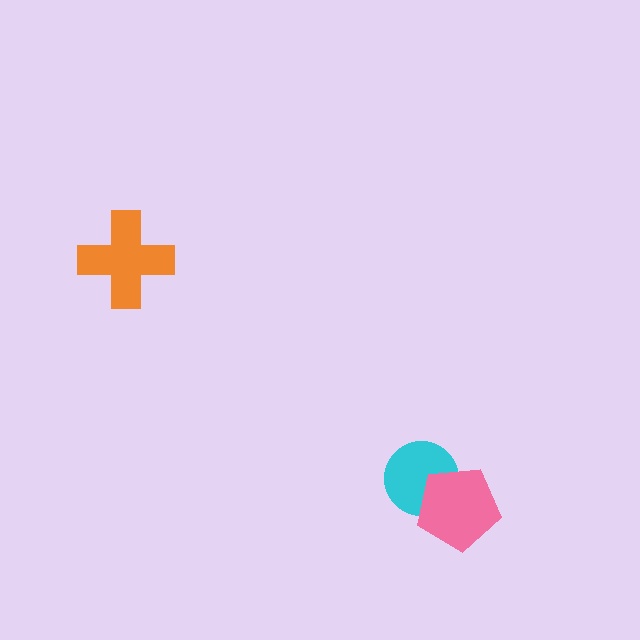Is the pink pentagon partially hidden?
No, no other shape covers it.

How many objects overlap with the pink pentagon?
1 object overlaps with the pink pentagon.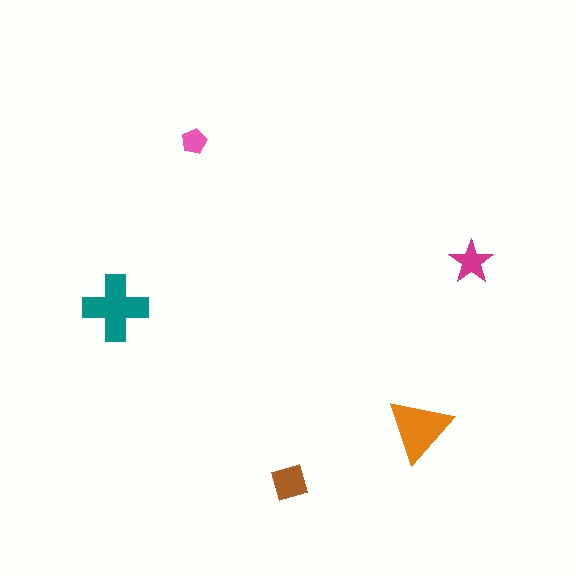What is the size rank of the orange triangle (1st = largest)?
2nd.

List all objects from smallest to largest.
The pink pentagon, the magenta star, the brown diamond, the orange triangle, the teal cross.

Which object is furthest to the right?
The magenta star is rightmost.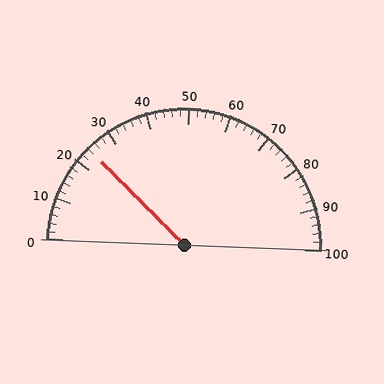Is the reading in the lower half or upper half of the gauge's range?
The reading is in the lower half of the range (0 to 100).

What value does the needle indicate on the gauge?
The needle indicates approximately 24.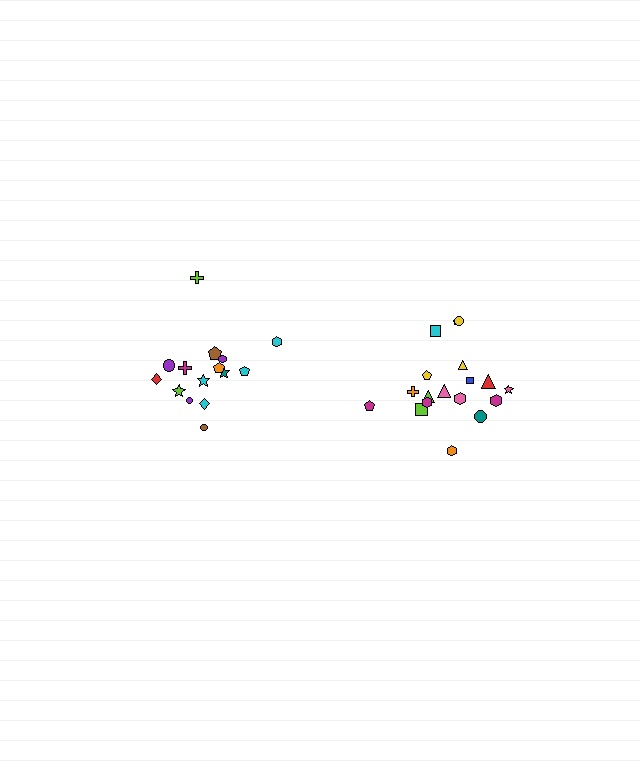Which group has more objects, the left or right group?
The right group.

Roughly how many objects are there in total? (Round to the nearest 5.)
Roughly 35 objects in total.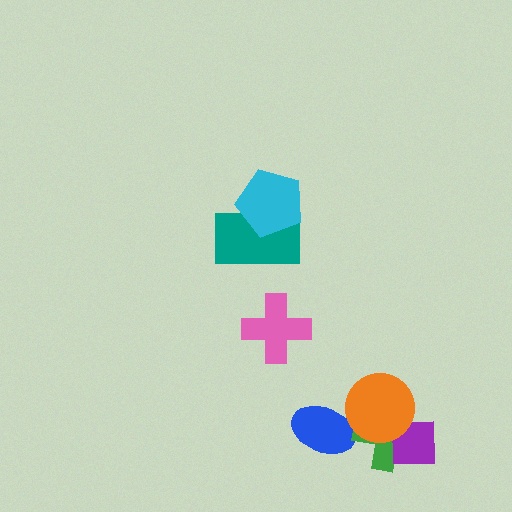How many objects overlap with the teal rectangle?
1 object overlaps with the teal rectangle.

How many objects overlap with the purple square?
2 objects overlap with the purple square.